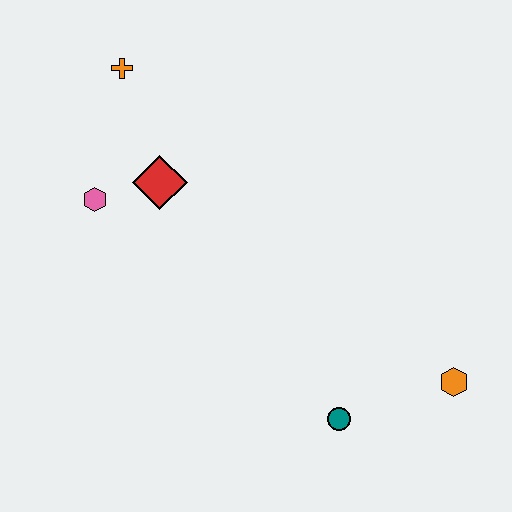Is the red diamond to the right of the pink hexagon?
Yes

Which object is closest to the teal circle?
The orange hexagon is closest to the teal circle.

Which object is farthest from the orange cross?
The orange hexagon is farthest from the orange cross.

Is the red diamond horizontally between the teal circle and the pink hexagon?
Yes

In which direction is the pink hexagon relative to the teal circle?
The pink hexagon is to the left of the teal circle.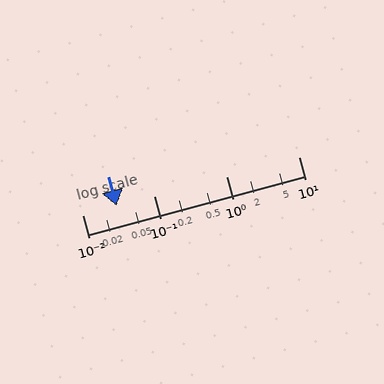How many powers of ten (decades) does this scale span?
The scale spans 3 decades, from 0.01 to 10.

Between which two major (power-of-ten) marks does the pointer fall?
The pointer is between 0.01 and 0.1.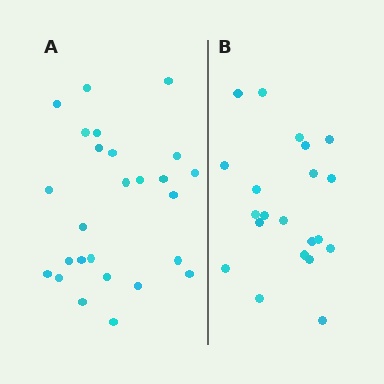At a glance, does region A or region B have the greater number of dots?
Region A (the left region) has more dots.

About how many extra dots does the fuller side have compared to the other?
Region A has about 5 more dots than region B.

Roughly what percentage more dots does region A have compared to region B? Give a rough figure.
About 25% more.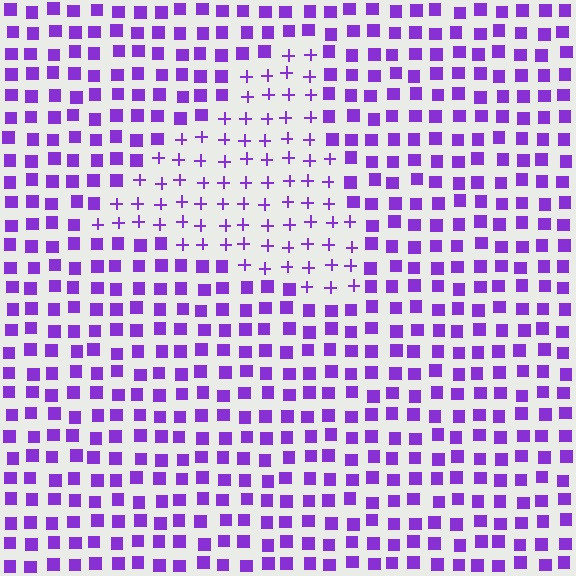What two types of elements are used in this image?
The image uses plus signs inside the triangle region and squares outside it.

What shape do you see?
I see a triangle.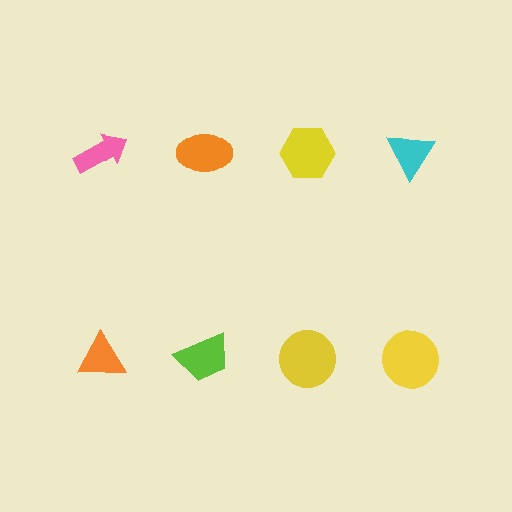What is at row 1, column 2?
An orange ellipse.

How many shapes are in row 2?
4 shapes.